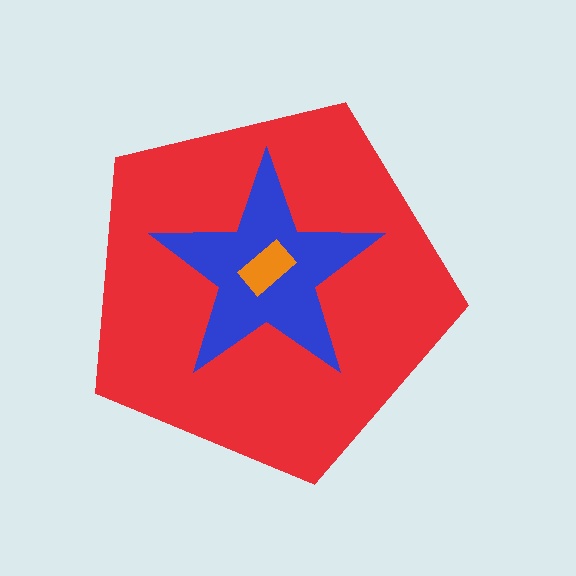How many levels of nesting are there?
3.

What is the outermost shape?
The red pentagon.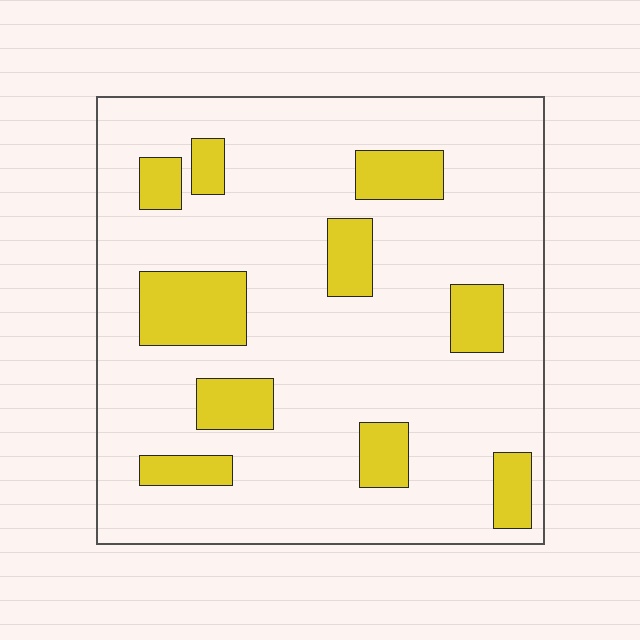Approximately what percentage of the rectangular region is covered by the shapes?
Approximately 20%.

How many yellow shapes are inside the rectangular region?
10.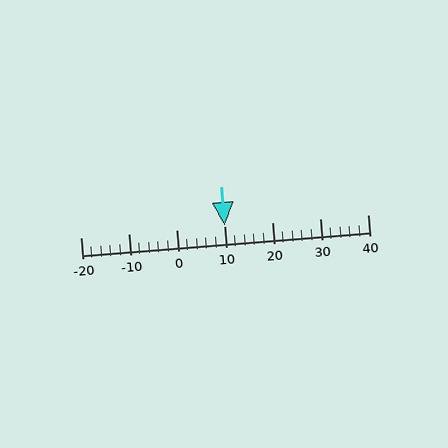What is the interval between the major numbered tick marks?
The major tick marks are spaced 10 units apart.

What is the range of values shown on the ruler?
The ruler shows values from -20 to 40.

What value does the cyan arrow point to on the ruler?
The cyan arrow points to approximately 10.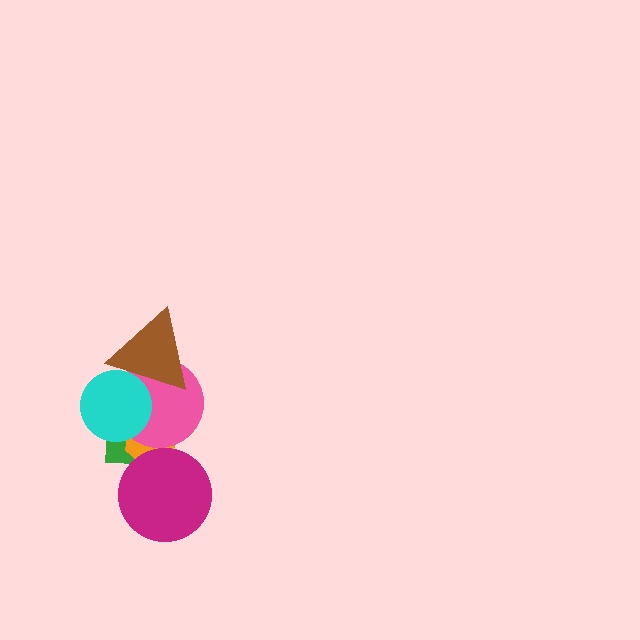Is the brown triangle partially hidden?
No, no other shape covers it.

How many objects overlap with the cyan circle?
4 objects overlap with the cyan circle.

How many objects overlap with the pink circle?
4 objects overlap with the pink circle.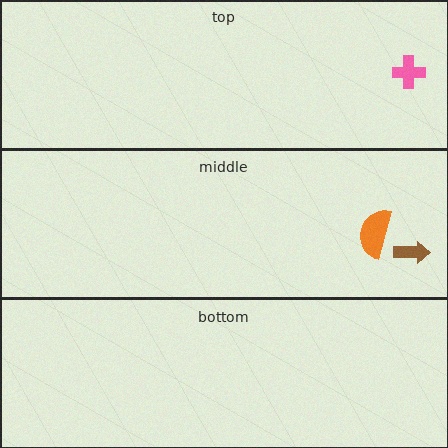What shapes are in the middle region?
The brown arrow, the orange semicircle.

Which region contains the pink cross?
The top region.